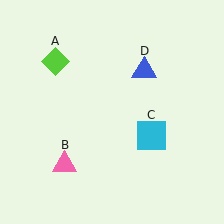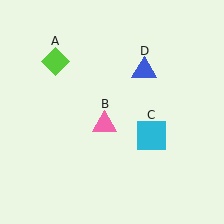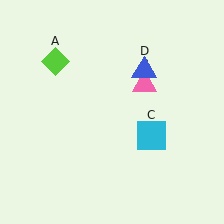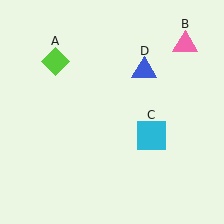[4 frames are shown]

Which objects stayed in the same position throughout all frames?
Lime diamond (object A) and cyan square (object C) and blue triangle (object D) remained stationary.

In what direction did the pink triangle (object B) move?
The pink triangle (object B) moved up and to the right.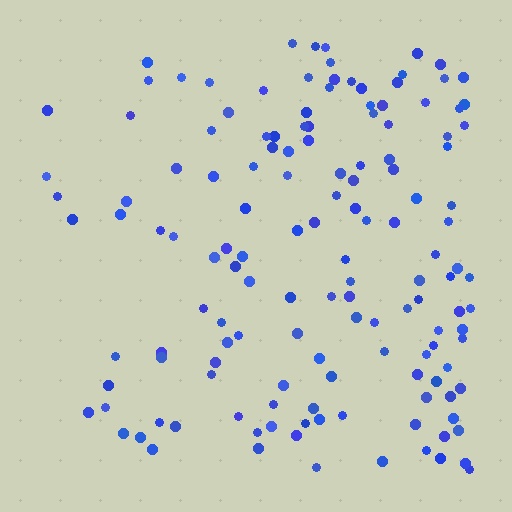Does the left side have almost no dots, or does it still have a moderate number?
Still a moderate number, just noticeably fewer than the right.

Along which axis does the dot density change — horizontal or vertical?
Horizontal.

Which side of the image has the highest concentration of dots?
The right.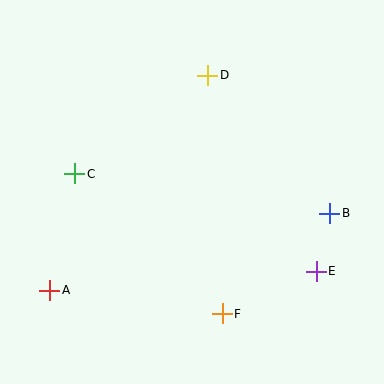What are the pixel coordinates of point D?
Point D is at (208, 75).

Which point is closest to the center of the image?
Point D at (208, 75) is closest to the center.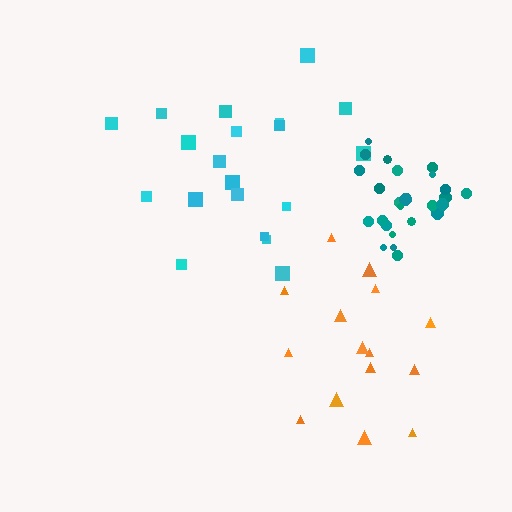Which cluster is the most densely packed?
Teal.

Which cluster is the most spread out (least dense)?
Orange.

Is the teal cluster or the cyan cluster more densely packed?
Teal.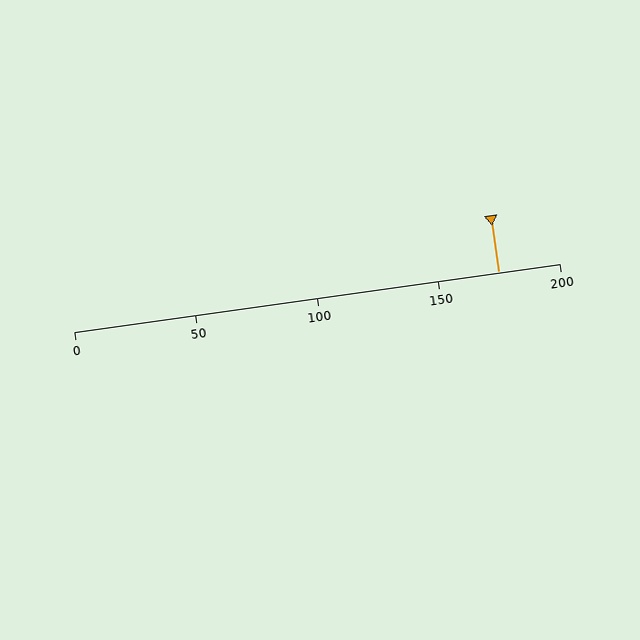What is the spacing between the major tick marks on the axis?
The major ticks are spaced 50 apart.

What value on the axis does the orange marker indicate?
The marker indicates approximately 175.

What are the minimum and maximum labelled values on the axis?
The axis runs from 0 to 200.